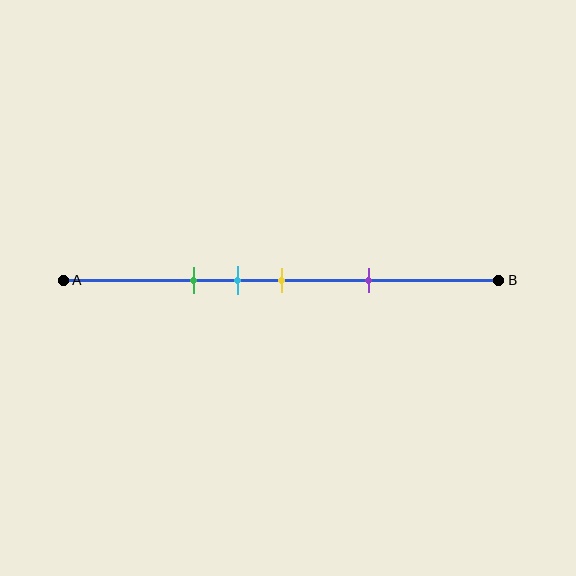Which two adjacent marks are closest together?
The cyan and yellow marks are the closest adjacent pair.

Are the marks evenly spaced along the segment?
No, the marks are not evenly spaced.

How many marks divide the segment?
There are 4 marks dividing the segment.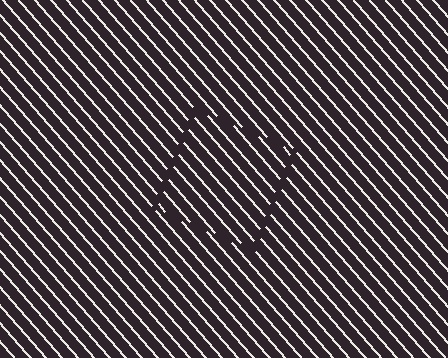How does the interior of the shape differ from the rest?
The interior of the shape contains the same grating, shifted by half a period — the contour is defined by the phase discontinuity where line-ends from the inner and outer gratings abut.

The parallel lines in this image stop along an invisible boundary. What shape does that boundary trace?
An illusory square. The interior of the shape contains the same grating, shifted by half a period — the contour is defined by the phase discontinuity where line-ends from the inner and outer gratings abut.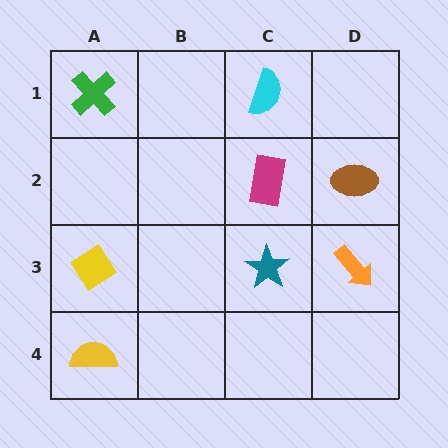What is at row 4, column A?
A yellow semicircle.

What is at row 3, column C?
A teal star.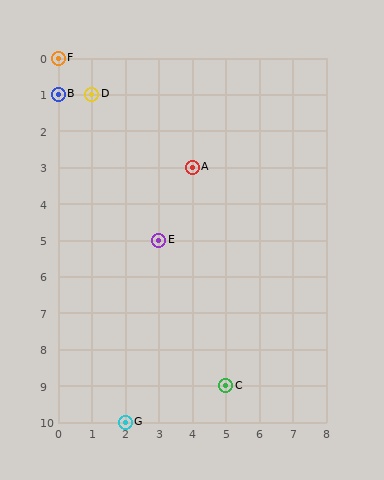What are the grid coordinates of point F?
Point F is at grid coordinates (0, 0).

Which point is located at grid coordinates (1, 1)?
Point D is at (1, 1).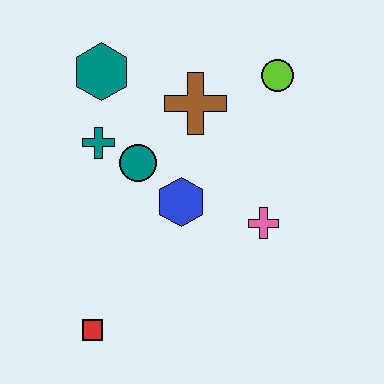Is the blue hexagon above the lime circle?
No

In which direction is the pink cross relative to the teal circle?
The pink cross is to the right of the teal circle.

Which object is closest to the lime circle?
The brown cross is closest to the lime circle.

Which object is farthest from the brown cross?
The red square is farthest from the brown cross.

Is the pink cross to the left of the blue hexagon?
No